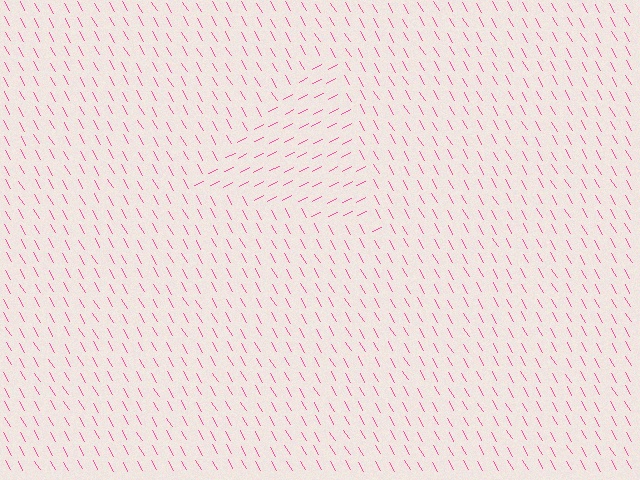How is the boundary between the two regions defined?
The boundary is defined purely by a change in line orientation (approximately 87 degrees difference). All lines are the same color and thickness.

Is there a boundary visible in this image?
Yes, there is a texture boundary formed by a change in line orientation.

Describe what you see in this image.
The image is filled with small pink line segments. A triangle region in the image has lines oriented differently from the surrounding lines, creating a visible texture boundary.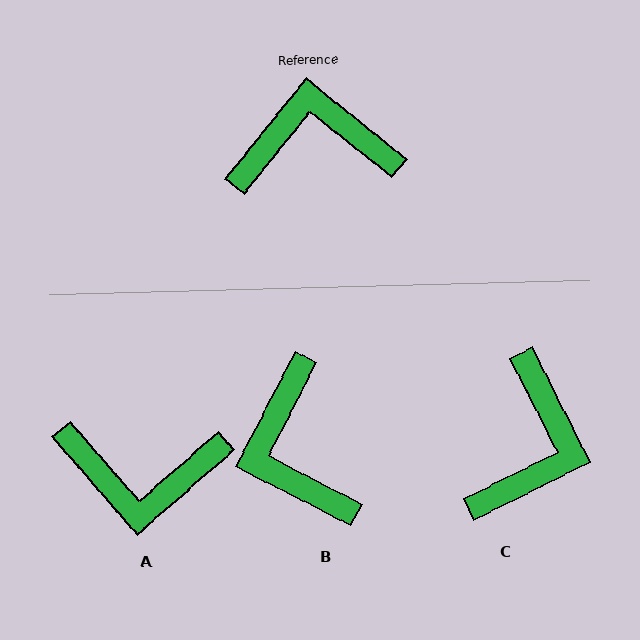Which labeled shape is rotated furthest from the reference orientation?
A, about 170 degrees away.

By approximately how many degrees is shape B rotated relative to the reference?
Approximately 101 degrees counter-clockwise.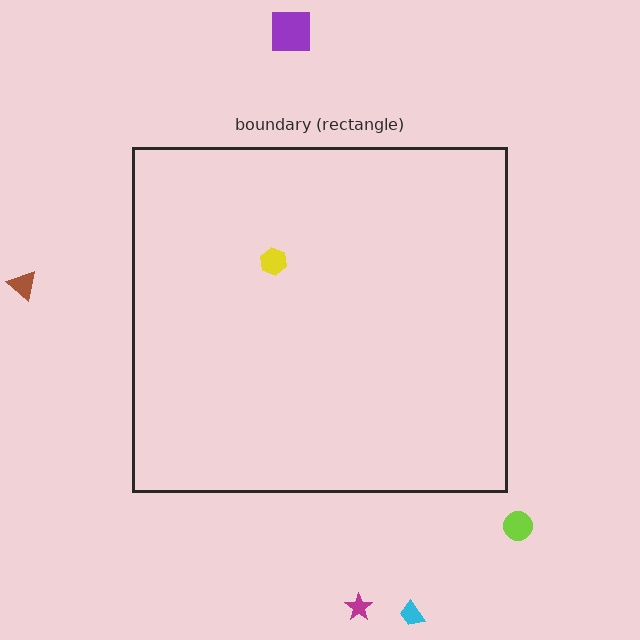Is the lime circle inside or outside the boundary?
Outside.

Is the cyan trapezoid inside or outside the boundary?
Outside.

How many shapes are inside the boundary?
1 inside, 5 outside.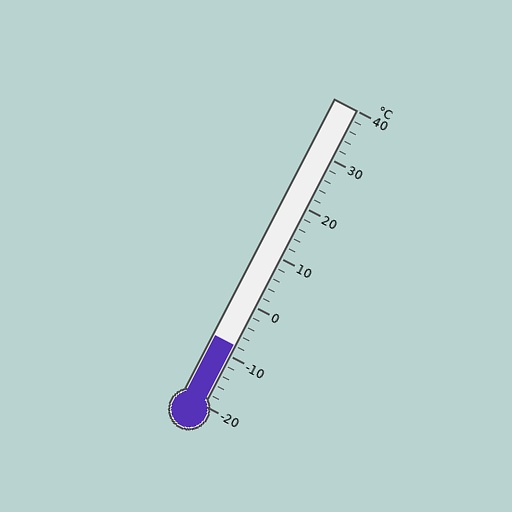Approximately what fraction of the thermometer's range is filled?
The thermometer is filled to approximately 20% of its range.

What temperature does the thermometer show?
The thermometer shows approximately -8°C.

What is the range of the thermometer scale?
The thermometer scale ranges from -20°C to 40°C.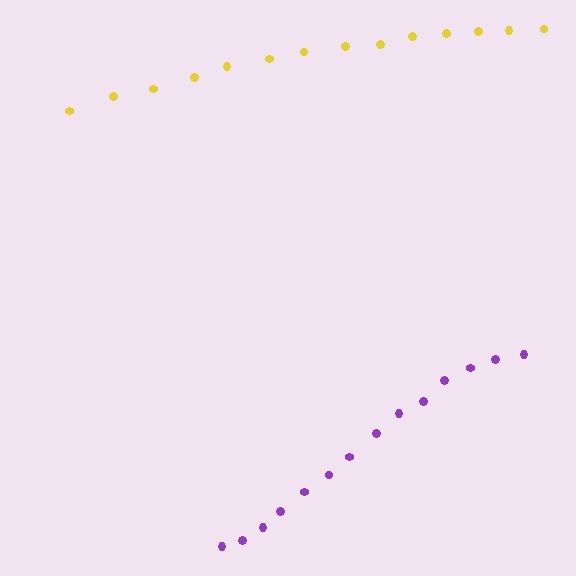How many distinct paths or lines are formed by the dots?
There are 2 distinct paths.